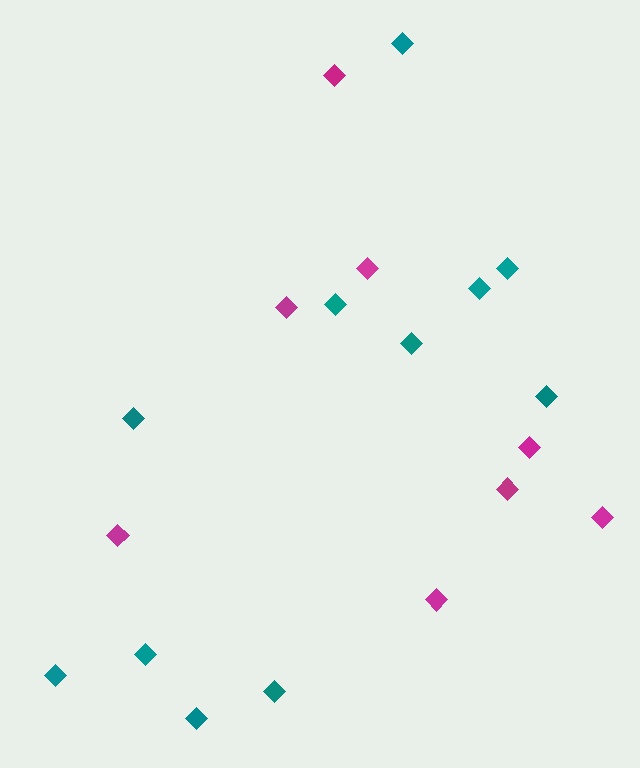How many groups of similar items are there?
There are 2 groups: one group of teal diamonds (11) and one group of magenta diamonds (8).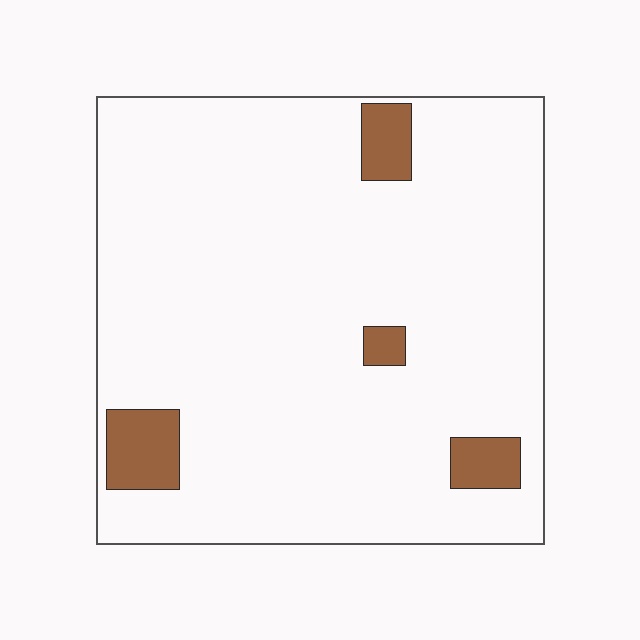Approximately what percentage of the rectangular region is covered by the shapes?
Approximately 10%.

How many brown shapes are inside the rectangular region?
4.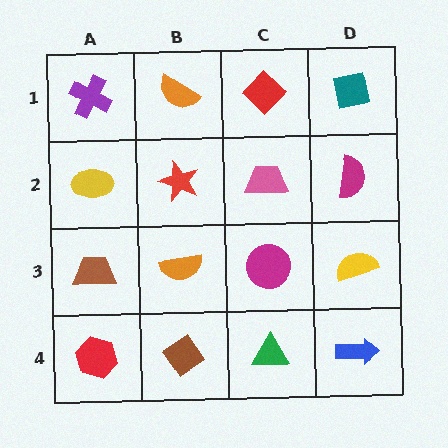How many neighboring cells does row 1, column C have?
3.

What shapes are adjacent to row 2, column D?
A teal square (row 1, column D), a yellow semicircle (row 3, column D), a pink trapezoid (row 2, column C).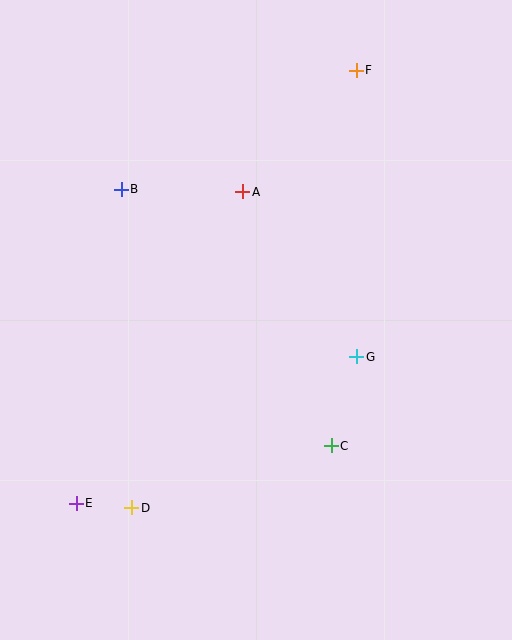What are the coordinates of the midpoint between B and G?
The midpoint between B and G is at (239, 273).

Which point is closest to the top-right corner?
Point F is closest to the top-right corner.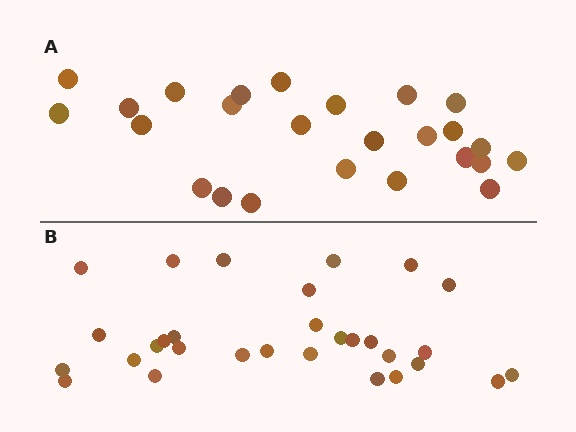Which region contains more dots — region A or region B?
Region B (the bottom region) has more dots.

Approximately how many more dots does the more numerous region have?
Region B has about 5 more dots than region A.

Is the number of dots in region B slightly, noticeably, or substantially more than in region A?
Region B has only slightly more — the two regions are fairly close. The ratio is roughly 1.2 to 1.